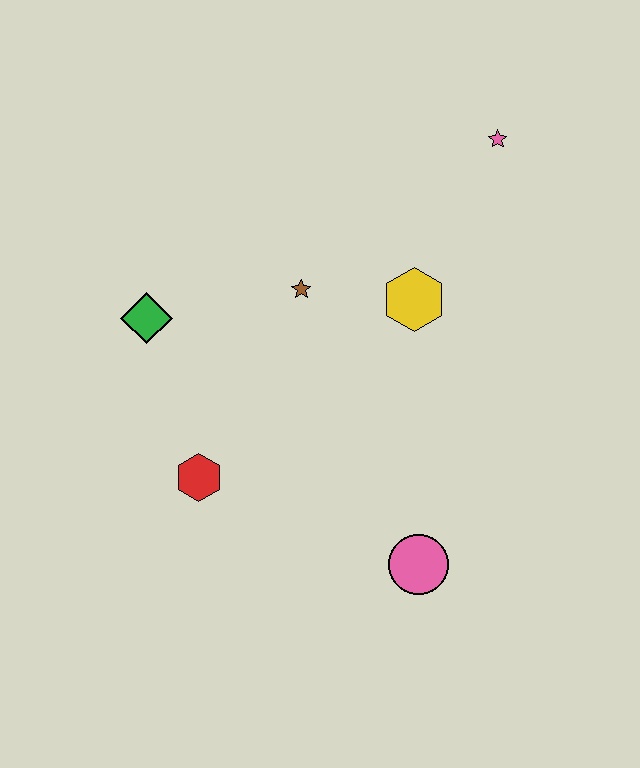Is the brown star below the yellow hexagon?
No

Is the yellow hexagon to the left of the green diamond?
No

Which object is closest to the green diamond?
The brown star is closest to the green diamond.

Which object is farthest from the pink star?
The red hexagon is farthest from the pink star.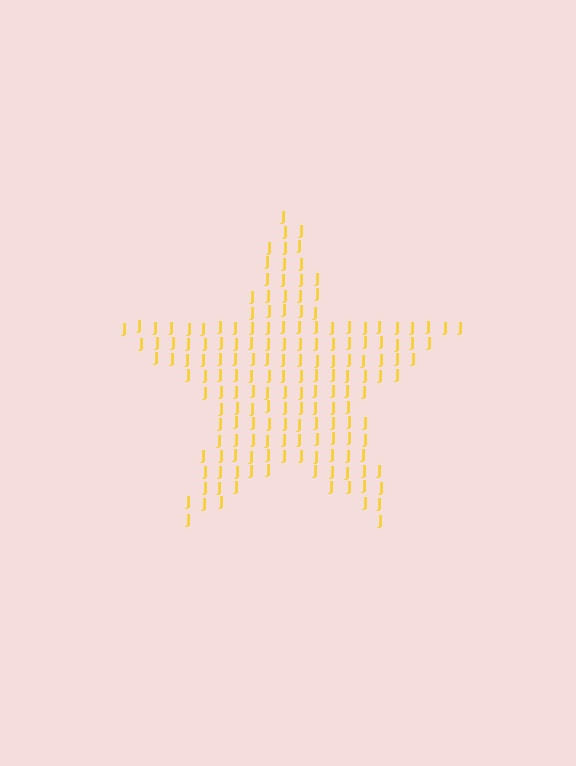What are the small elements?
The small elements are letter J's.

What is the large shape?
The large shape is a star.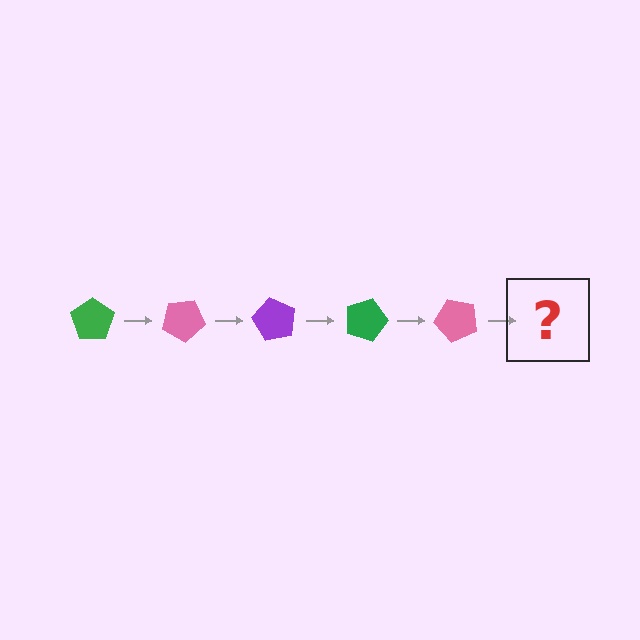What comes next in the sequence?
The next element should be a purple pentagon, rotated 150 degrees from the start.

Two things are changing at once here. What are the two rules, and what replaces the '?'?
The two rules are that it rotates 30 degrees each step and the color cycles through green, pink, and purple. The '?' should be a purple pentagon, rotated 150 degrees from the start.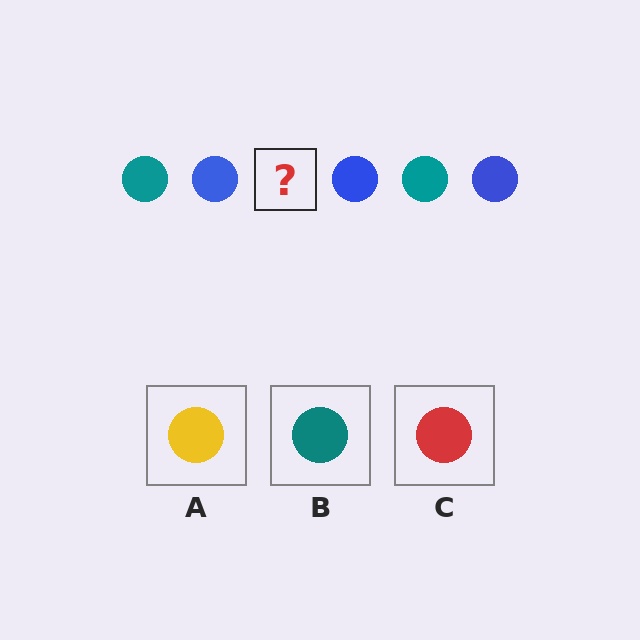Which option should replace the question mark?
Option B.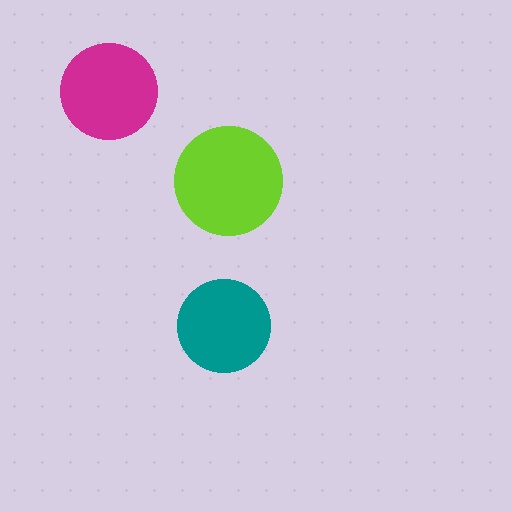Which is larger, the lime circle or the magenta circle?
The lime one.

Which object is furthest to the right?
The lime circle is rightmost.